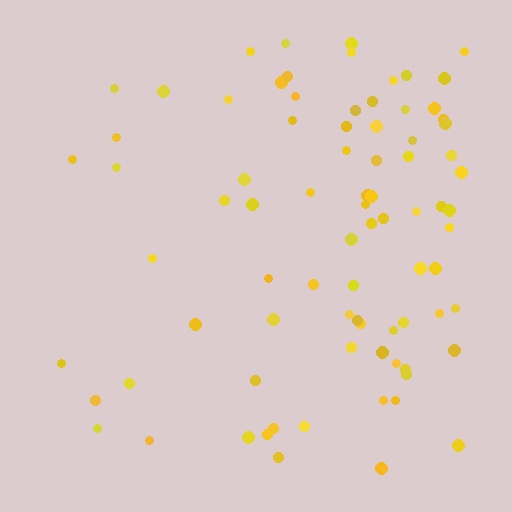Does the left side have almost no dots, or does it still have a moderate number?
Still a moderate number, just noticeably fewer than the right.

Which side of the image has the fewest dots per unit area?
The left.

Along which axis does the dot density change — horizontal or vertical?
Horizontal.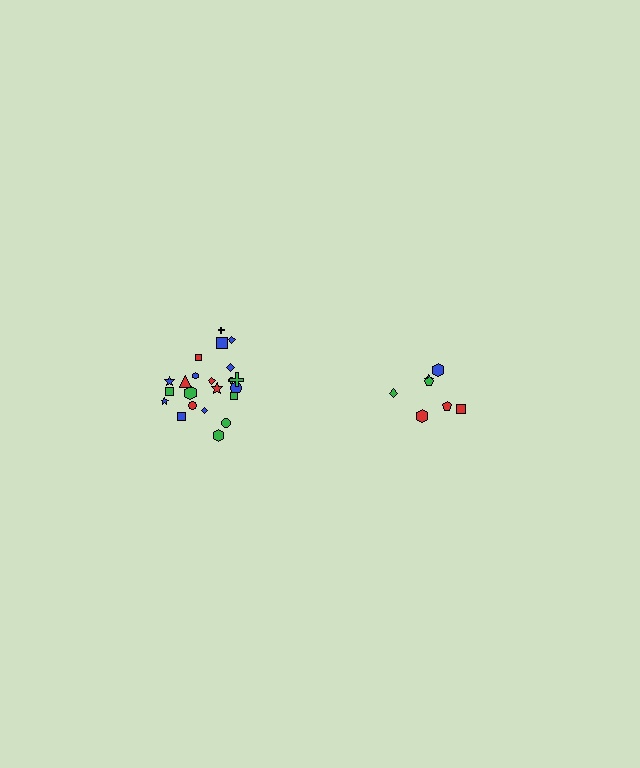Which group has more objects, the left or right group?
The left group.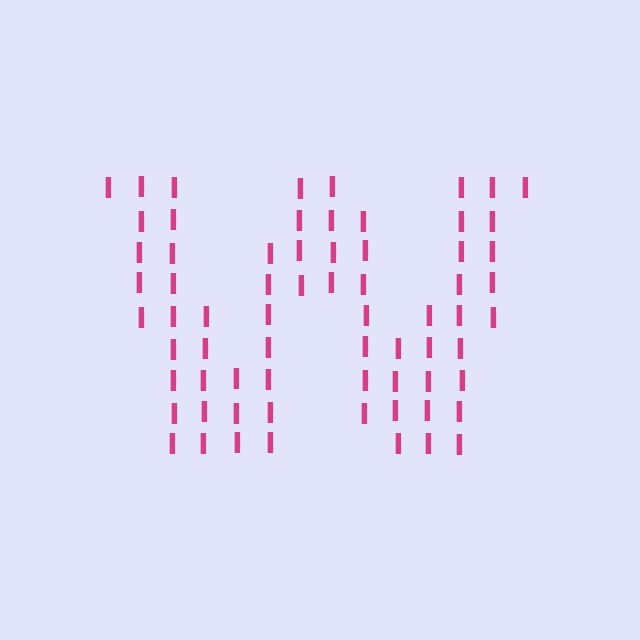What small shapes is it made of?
It is made of small letter I's.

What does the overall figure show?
The overall figure shows the letter W.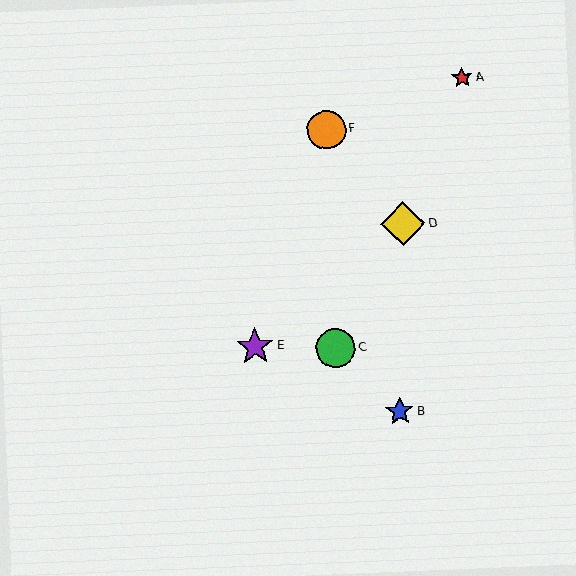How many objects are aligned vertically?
2 objects (C, F) are aligned vertically.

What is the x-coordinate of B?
Object B is at x≈400.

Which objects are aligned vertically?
Objects C, F are aligned vertically.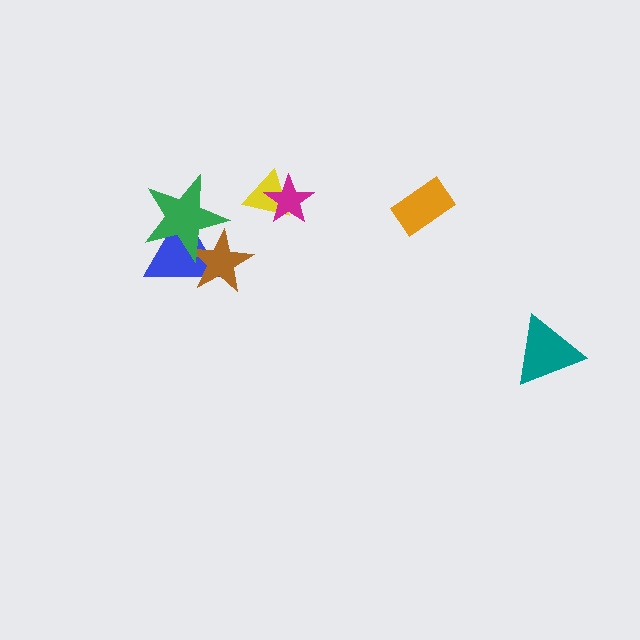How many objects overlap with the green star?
2 objects overlap with the green star.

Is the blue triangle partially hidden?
Yes, it is partially covered by another shape.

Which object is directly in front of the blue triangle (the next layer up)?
The brown star is directly in front of the blue triangle.